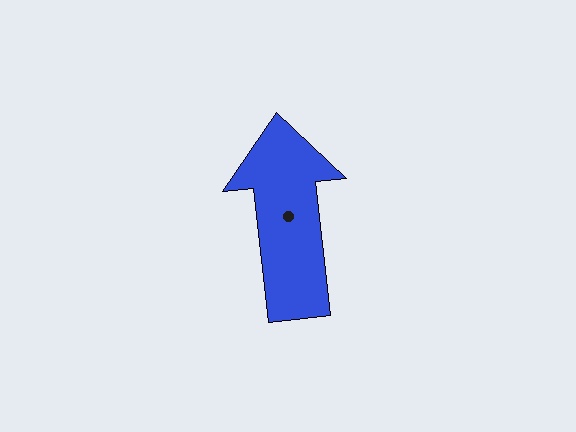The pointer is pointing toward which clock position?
Roughly 12 o'clock.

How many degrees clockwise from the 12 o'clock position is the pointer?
Approximately 354 degrees.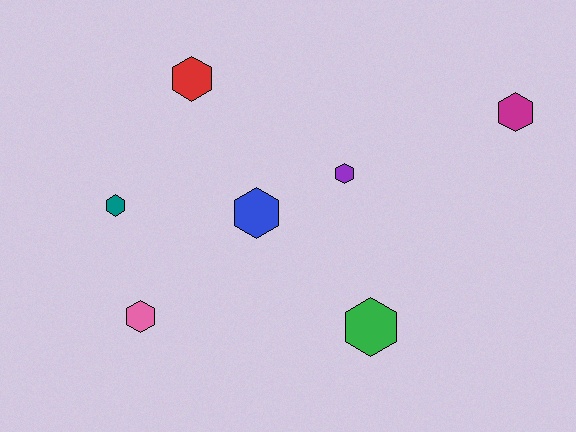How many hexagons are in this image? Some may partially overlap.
There are 7 hexagons.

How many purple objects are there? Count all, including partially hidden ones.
There is 1 purple object.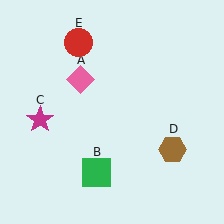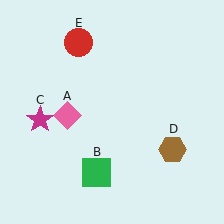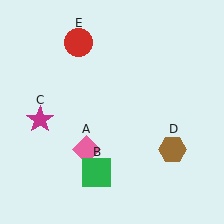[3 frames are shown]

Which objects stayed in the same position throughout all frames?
Green square (object B) and magenta star (object C) and brown hexagon (object D) and red circle (object E) remained stationary.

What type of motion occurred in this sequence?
The pink diamond (object A) rotated counterclockwise around the center of the scene.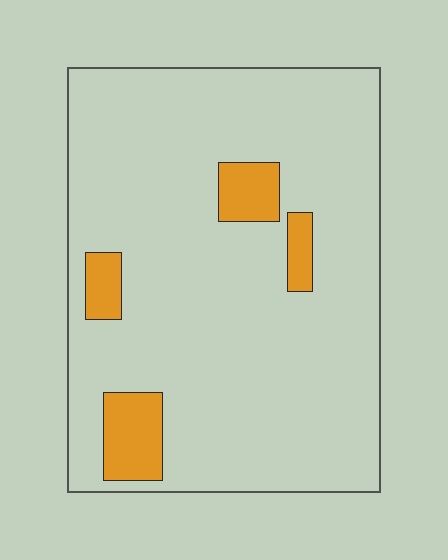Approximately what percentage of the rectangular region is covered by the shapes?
Approximately 10%.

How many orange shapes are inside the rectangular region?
4.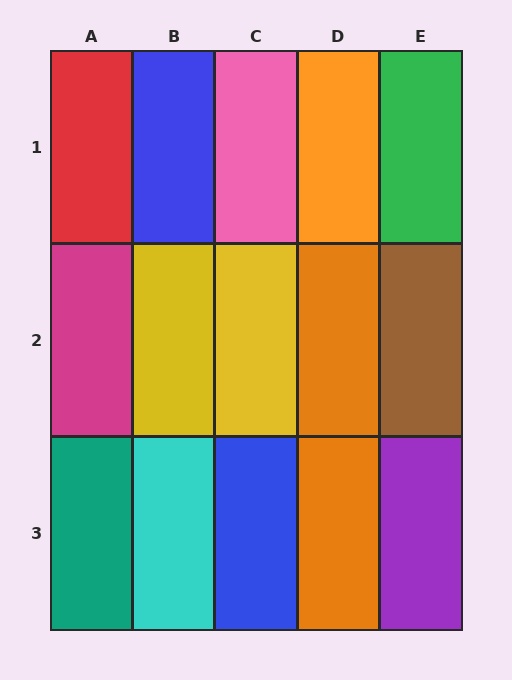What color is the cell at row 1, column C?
Pink.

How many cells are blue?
2 cells are blue.